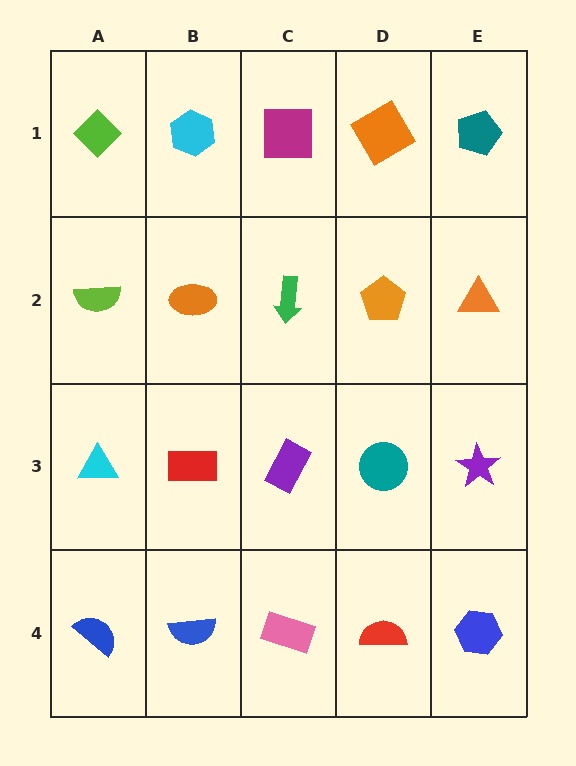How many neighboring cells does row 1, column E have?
2.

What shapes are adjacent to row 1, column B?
An orange ellipse (row 2, column B), a lime diamond (row 1, column A), a magenta square (row 1, column C).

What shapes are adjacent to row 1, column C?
A green arrow (row 2, column C), a cyan hexagon (row 1, column B), an orange diamond (row 1, column D).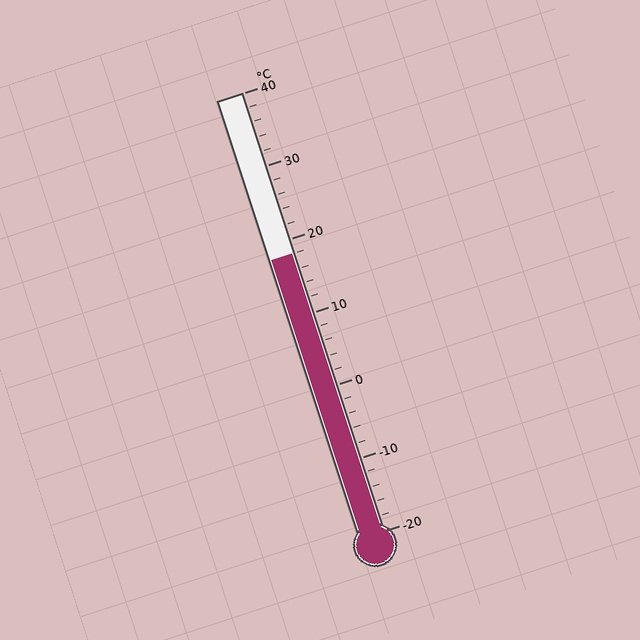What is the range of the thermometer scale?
The thermometer scale ranges from -20°C to 40°C.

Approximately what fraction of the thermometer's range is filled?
The thermometer is filled to approximately 65% of its range.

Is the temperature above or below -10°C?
The temperature is above -10°C.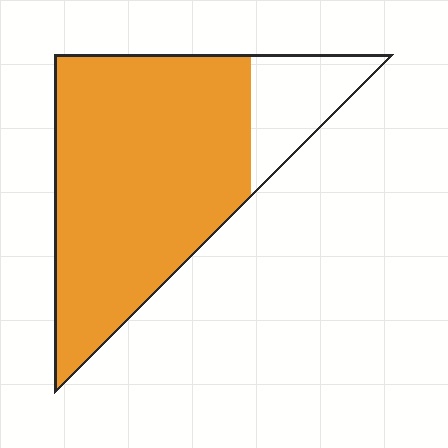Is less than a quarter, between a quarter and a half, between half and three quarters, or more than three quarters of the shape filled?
More than three quarters.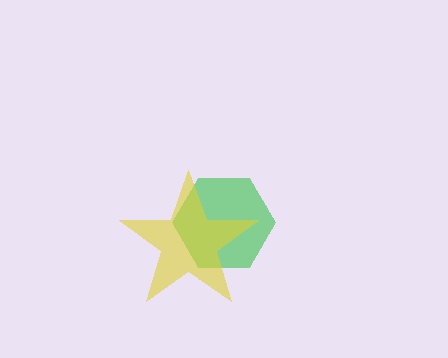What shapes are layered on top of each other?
The layered shapes are: a green hexagon, a yellow star.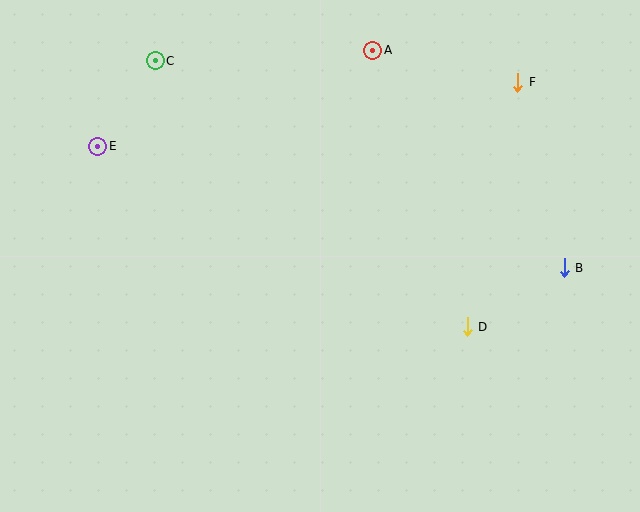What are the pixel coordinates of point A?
Point A is at (373, 50).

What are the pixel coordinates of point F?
Point F is at (518, 82).